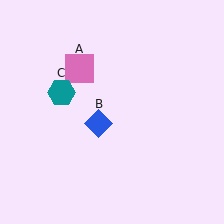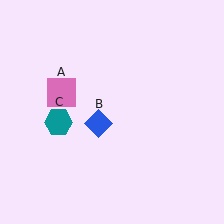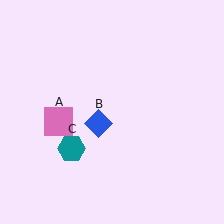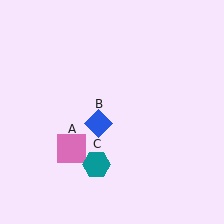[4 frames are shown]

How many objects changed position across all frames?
2 objects changed position: pink square (object A), teal hexagon (object C).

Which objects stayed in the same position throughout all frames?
Blue diamond (object B) remained stationary.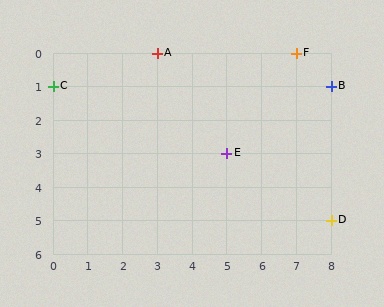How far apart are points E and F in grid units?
Points E and F are 2 columns and 3 rows apart (about 3.6 grid units diagonally).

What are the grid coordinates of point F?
Point F is at grid coordinates (7, 0).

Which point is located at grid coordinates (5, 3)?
Point E is at (5, 3).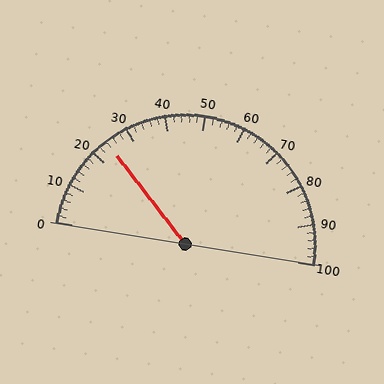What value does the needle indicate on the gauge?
The needle indicates approximately 24.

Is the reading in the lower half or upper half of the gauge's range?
The reading is in the lower half of the range (0 to 100).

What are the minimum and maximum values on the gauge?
The gauge ranges from 0 to 100.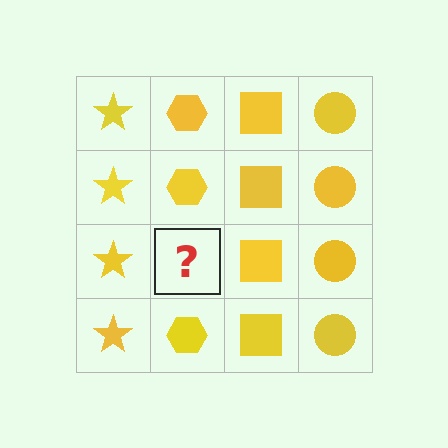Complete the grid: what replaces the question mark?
The question mark should be replaced with a yellow hexagon.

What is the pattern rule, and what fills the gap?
The rule is that each column has a consistent shape. The gap should be filled with a yellow hexagon.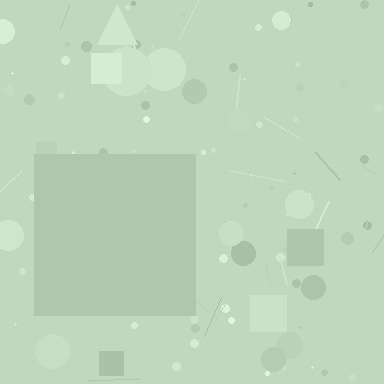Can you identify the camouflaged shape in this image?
The camouflaged shape is a square.